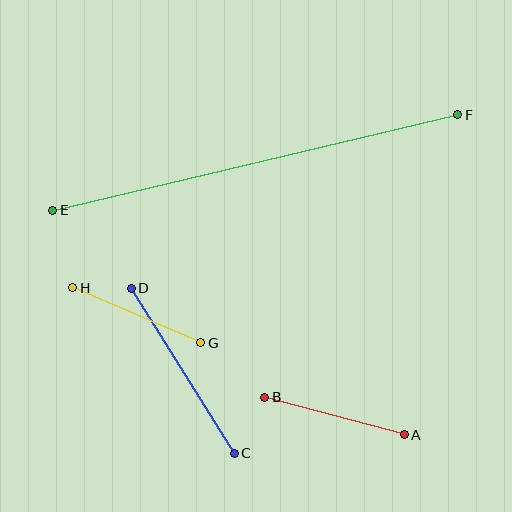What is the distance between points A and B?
The distance is approximately 145 pixels.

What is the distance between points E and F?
The distance is approximately 416 pixels.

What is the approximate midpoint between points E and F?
The midpoint is at approximately (255, 162) pixels.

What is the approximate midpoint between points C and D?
The midpoint is at approximately (183, 371) pixels.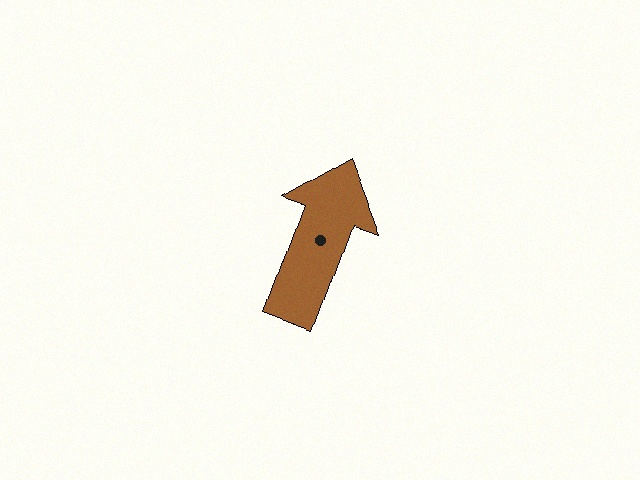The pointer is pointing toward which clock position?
Roughly 1 o'clock.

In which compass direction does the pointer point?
North.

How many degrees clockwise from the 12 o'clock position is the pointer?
Approximately 20 degrees.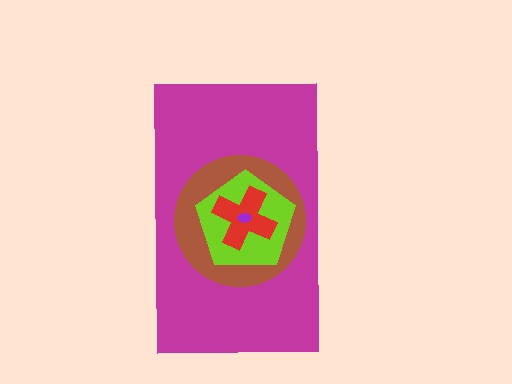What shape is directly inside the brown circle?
The lime pentagon.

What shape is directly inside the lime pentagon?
The red cross.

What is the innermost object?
The purple ellipse.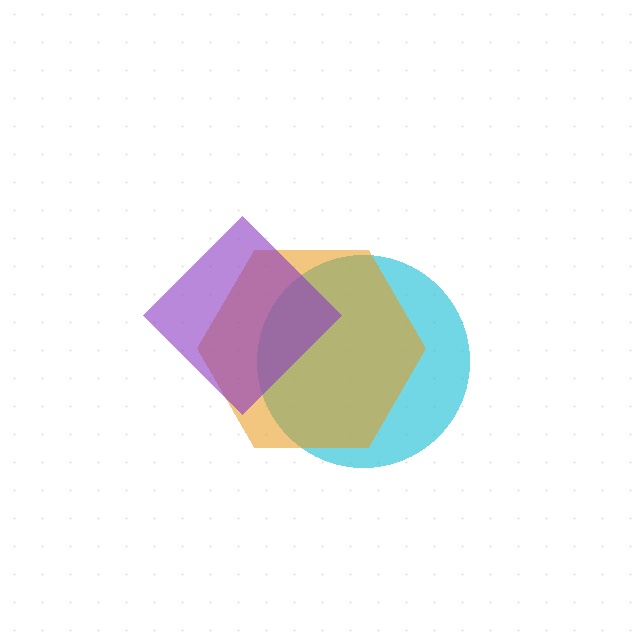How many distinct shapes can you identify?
There are 3 distinct shapes: a cyan circle, an orange hexagon, a purple diamond.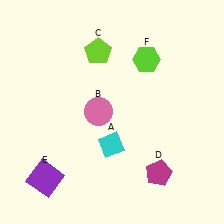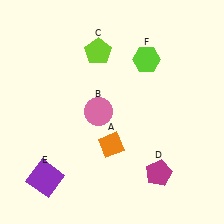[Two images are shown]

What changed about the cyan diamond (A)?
In Image 1, A is cyan. In Image 2, it changed to orange.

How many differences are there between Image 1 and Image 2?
There is 1 difference between the two images.